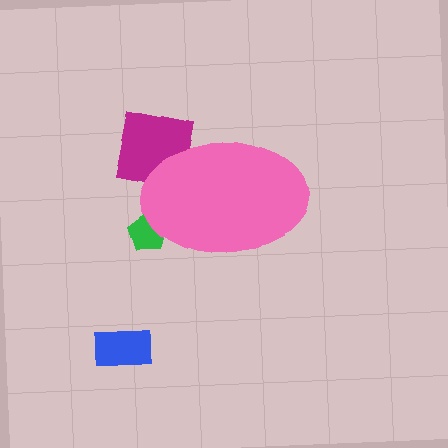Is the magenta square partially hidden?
Yes, the magenta square is partially hidden behind the pink ellipse.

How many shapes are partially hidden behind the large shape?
2 shapes are partially hidden.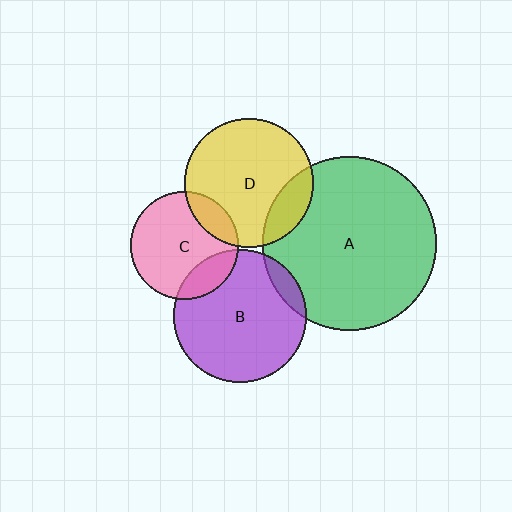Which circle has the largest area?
Circle A (green).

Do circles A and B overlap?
Yes.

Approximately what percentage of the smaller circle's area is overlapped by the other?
Approximately 10%.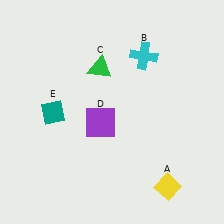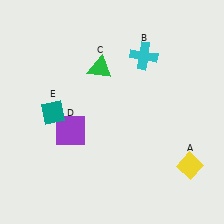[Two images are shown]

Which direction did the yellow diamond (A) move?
The yellow diamond (A) moved right.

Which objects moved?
The objects that moved are: the yellow diamond (A), the purple square (D).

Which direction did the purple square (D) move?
The purple square (D) moved left.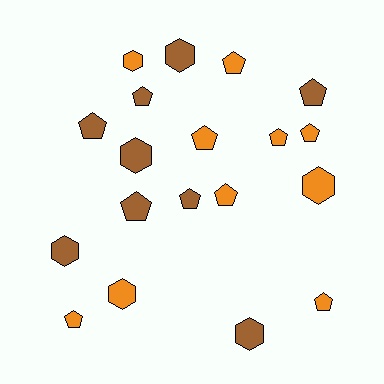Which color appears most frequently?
Orange, with 10 objects.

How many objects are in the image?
There are 19 objects.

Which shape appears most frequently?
Pentagon, with 12 objects.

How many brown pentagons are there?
There are 5 brown pentagons.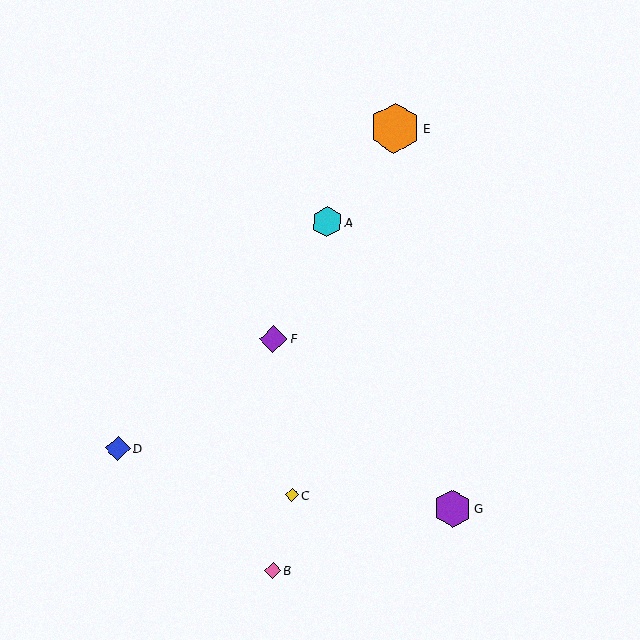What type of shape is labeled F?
Shape F is a purple diamond.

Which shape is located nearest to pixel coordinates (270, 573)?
The pink diamond (labeled B) at (273, 571) is nearest to that location.